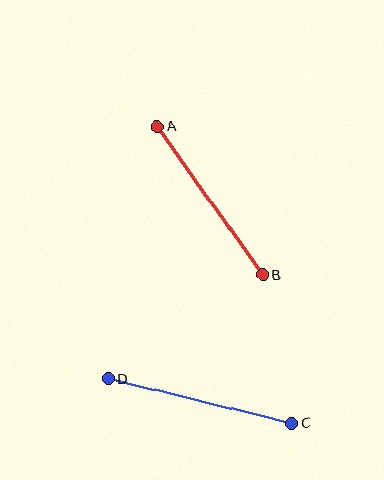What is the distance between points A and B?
The distance is approximately 182 pixels.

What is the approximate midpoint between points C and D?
The midpoint is at approximately (200, 401) pixels.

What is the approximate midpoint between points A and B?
The midpoint is at approximately (210, 201) pixels.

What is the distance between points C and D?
The distance is approximately 189 pixels.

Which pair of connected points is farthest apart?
Points C and D are farthest apart.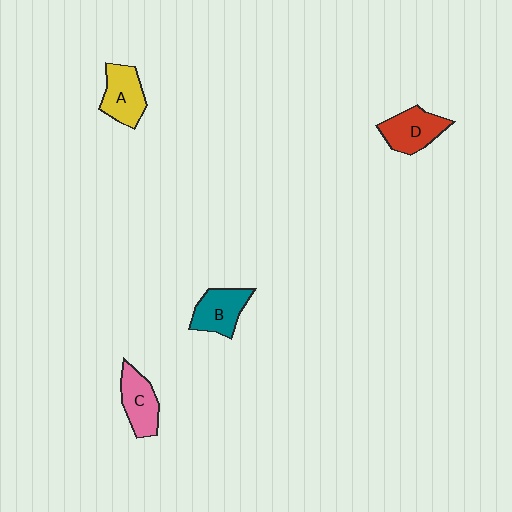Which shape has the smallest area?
Shape B (teal).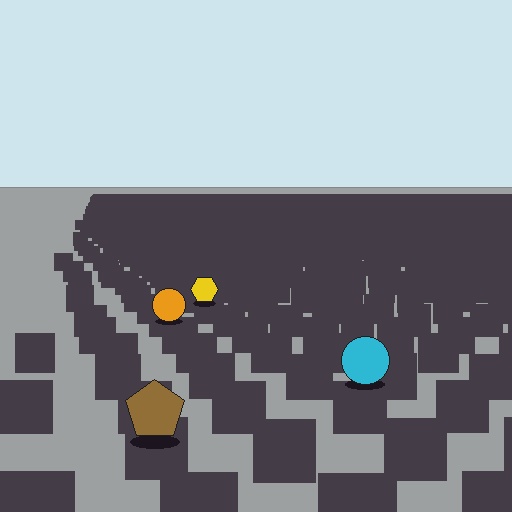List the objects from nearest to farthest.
From nearest to farthest: the brown pentagon, the cyan circle, the orange circle, the yellow hexagon.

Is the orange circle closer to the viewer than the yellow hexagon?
Yes. The orange circle is closer — you can tell from the texture gradient: the ground texture is coarser near it.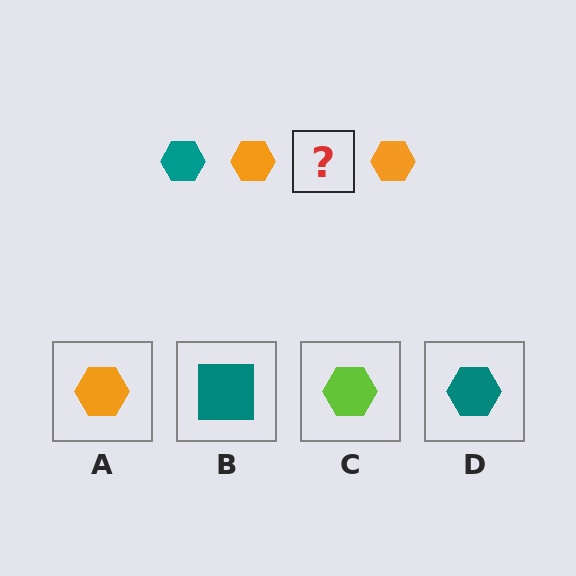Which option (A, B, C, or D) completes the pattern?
D.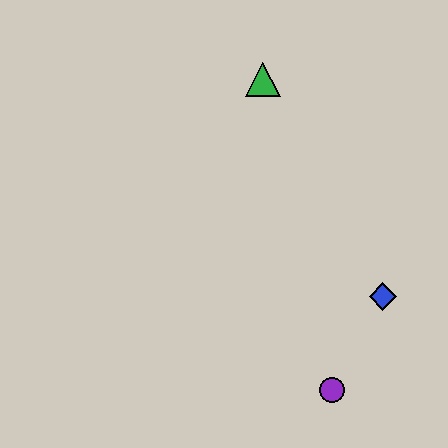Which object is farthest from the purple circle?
The green triangle is farthest from the purple circle.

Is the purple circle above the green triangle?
No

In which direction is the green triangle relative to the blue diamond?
The green triangle is above the blue diamond.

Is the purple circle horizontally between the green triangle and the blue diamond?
Yes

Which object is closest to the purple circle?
The blue diamond is closest to the purple circle.